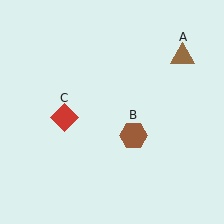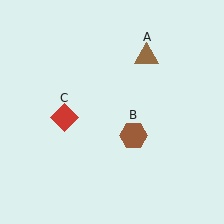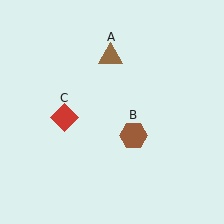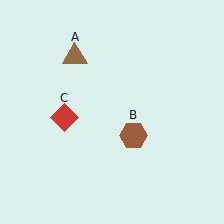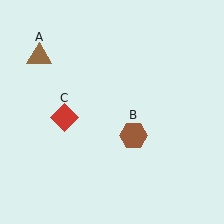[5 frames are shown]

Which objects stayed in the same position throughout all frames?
Brown hexagon (object B) and red diamond (object C) remained stationary.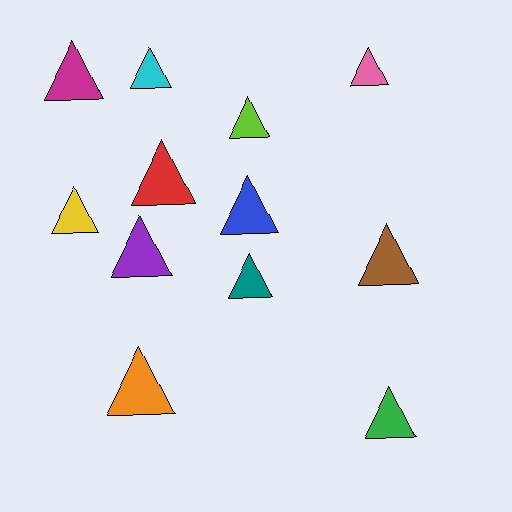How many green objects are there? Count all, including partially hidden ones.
There is 1 green object.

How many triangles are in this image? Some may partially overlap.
There are 12 triangles.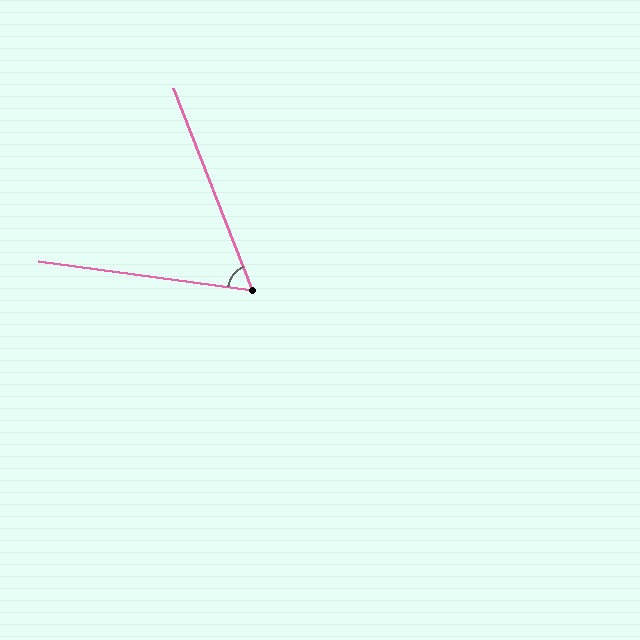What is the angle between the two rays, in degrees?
Approximately 61 degrees.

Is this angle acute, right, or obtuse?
It is acute.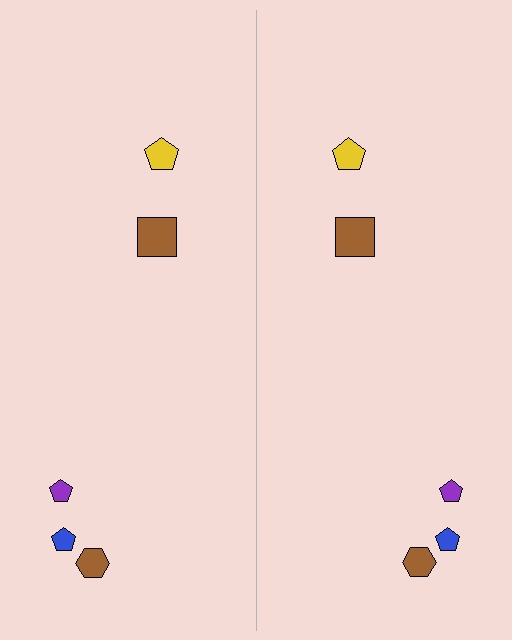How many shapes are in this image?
There are 10 shapes in this image.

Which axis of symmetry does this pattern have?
The pattern has a vertical axis of symmetry running through the center of the image.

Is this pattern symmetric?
Yes, this pattern has bilateral (reflection) symmetry.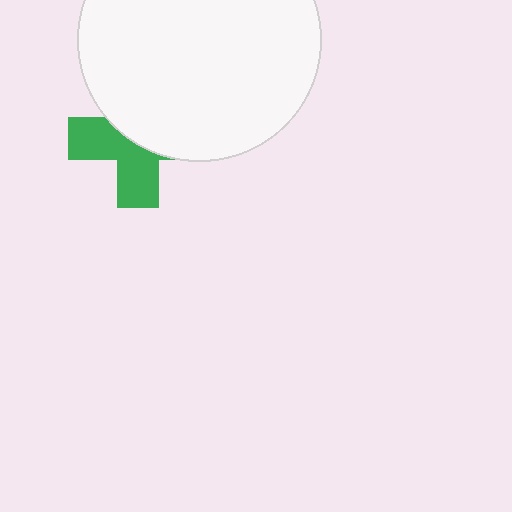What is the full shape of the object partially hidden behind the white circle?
The partially hidden object is a green cross.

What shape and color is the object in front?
The object in front is a white circle.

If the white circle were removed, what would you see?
You would see the complete green cross.